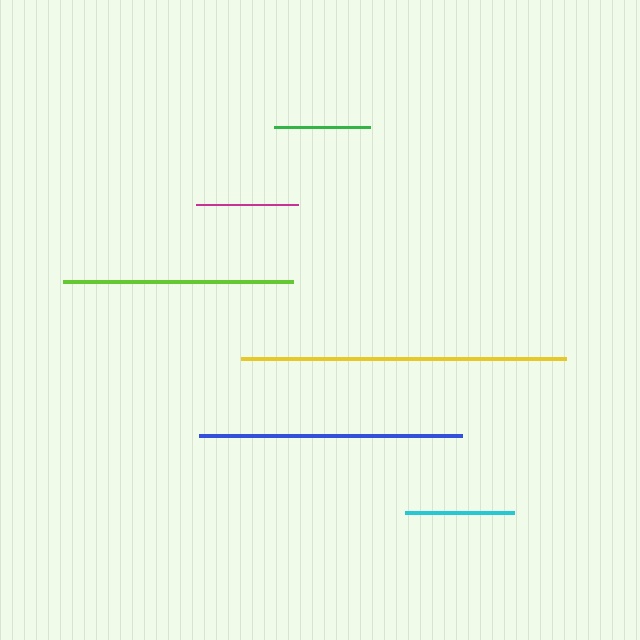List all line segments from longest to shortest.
From longest to shortest: yellow, blue, lime, cyan, magenta, green.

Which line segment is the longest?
The yellow line is the longest at approximately 324 pixels.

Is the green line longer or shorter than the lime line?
The lime line is longer than the green line.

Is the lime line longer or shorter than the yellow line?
The yellow line is longer than the lime line.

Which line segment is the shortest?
The green line is the shortest at approximately 95 pixels.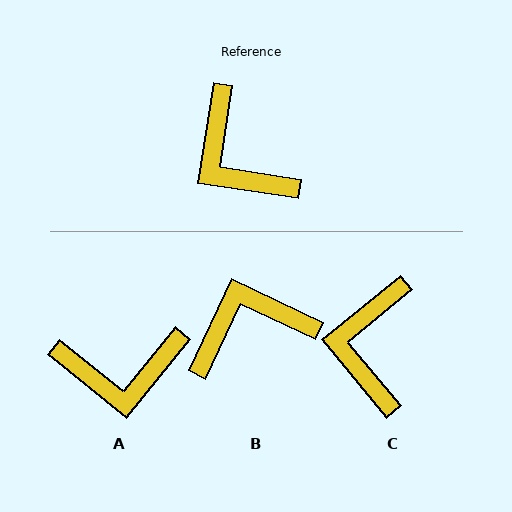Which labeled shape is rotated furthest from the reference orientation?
B, about 106 degrees away.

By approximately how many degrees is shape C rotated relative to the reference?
Approximately 42 degrees clockwise.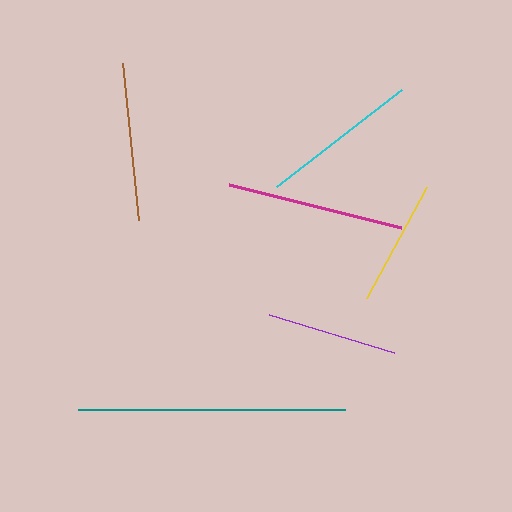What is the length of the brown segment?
The brown segment is approximately 158 pixels long.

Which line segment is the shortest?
The yellow line is the shortest at approximately 126 pixels.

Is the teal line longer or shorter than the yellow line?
The teal line is longer than the yellow line.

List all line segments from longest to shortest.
From longest to shortest: teal, magenta, brown, cyan, purple, yellow.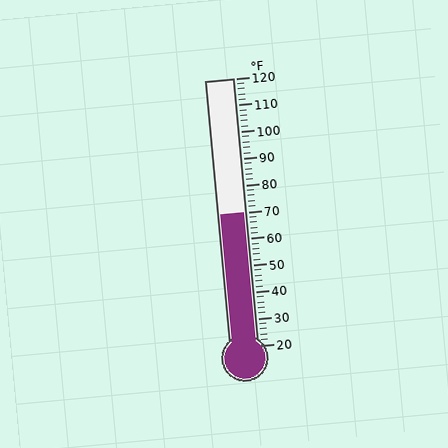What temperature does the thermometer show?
The thermometer shows approximately 70°F.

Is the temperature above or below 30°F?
The temperature is above 30°F.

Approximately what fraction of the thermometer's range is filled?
The thermometer is filled to approximately 50% of its range.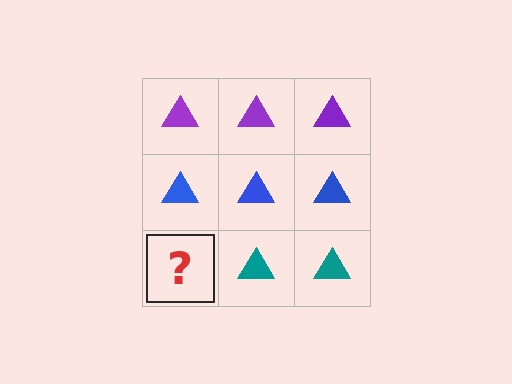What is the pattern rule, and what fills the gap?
The rule is that each row has a consistent color. The gap should be filled with a teal triangle.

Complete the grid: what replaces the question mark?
The question mark should be replaced with a teal triangle.